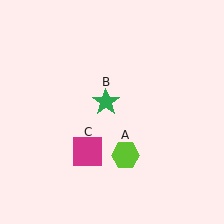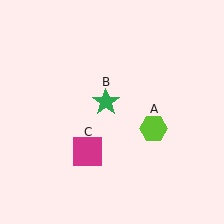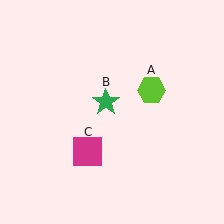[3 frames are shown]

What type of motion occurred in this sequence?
The lime hexagon (object A) rotated counterclockwise around the center of the scene.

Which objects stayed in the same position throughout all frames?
Green star (object B) and magenta square (object C) remained stationary.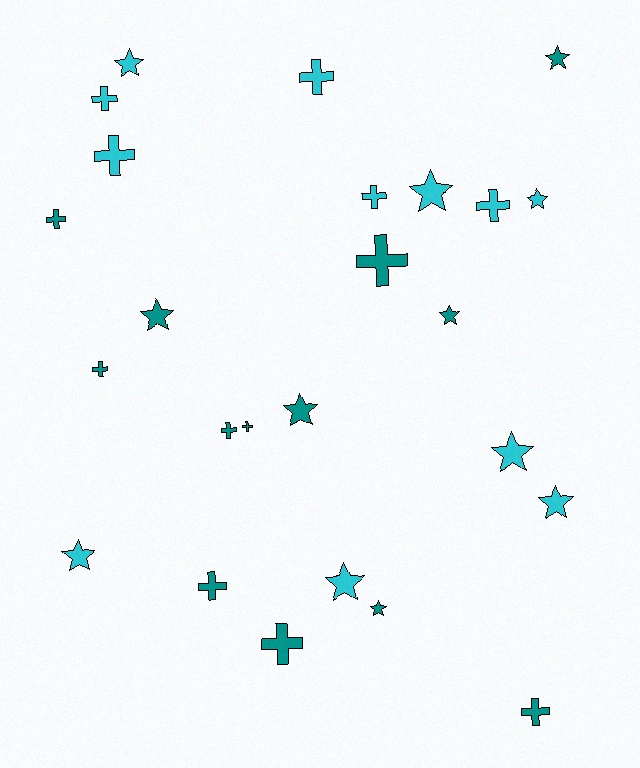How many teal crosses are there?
There are 8 teal crosses.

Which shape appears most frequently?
Cross, with 13 objects.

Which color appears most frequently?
Teal, with 13 objects.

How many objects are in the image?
There are 25 objects.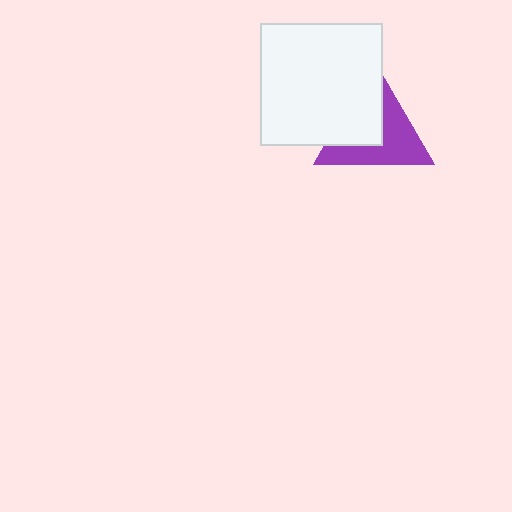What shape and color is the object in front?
The object in front is a white square.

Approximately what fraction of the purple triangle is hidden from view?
Roughly 45% of the purple triangle is hidden behind the white square.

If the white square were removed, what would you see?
You would see the complete purple triangle.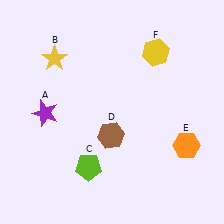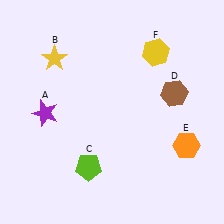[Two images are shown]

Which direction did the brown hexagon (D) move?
The brown hexagon (D) moved right.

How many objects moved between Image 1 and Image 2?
1 object moved between the two images.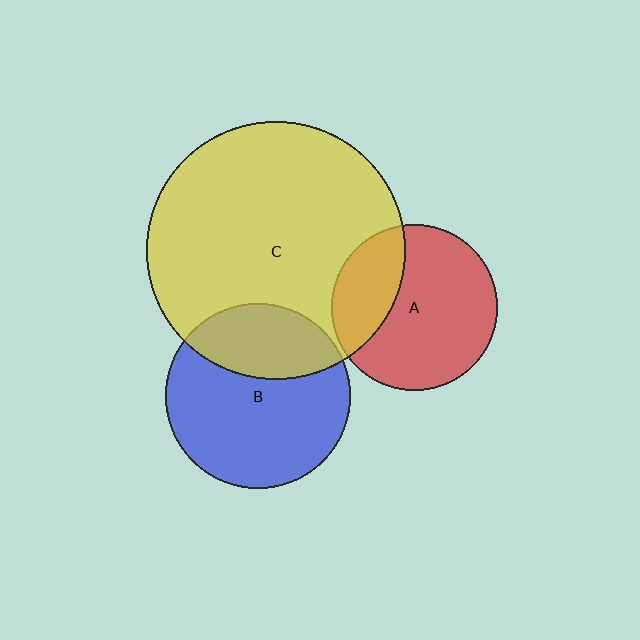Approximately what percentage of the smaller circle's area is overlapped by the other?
Approximately 30%.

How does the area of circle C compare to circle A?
Approximately 2.4 times.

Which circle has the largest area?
Circle C (yellow).